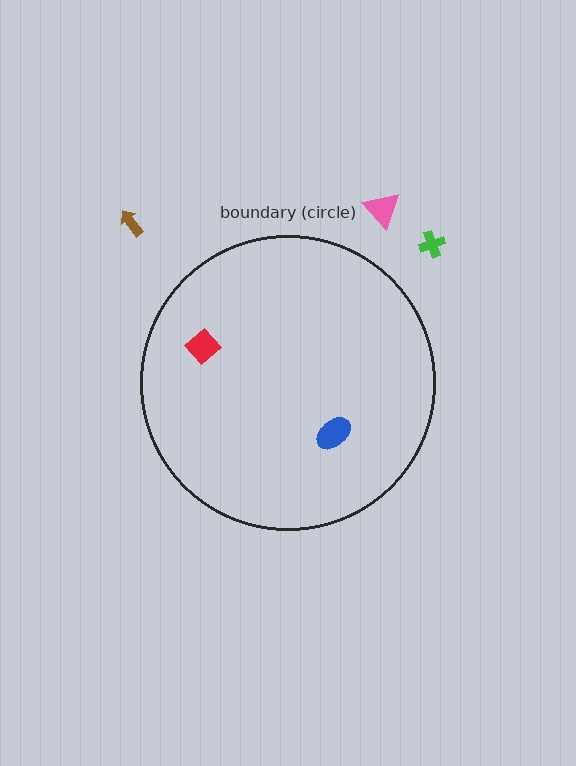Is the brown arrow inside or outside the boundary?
Outside.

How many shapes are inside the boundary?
2 inside, 3 outside.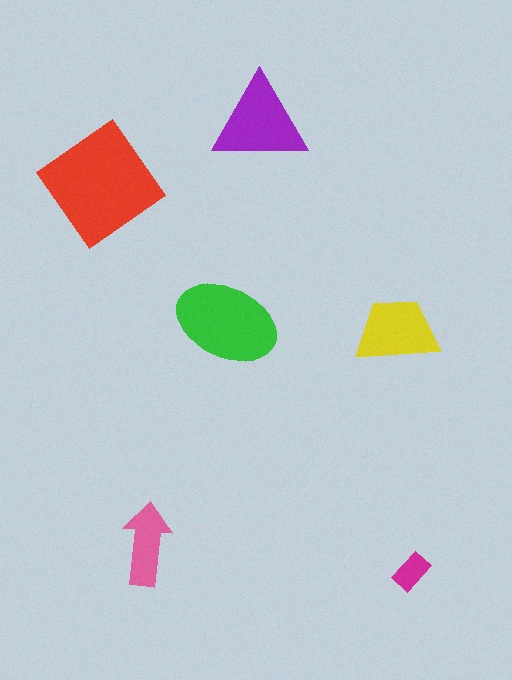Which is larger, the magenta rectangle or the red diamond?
The red diamond.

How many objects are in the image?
There are 6 objects in the image.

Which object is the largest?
The red diamond.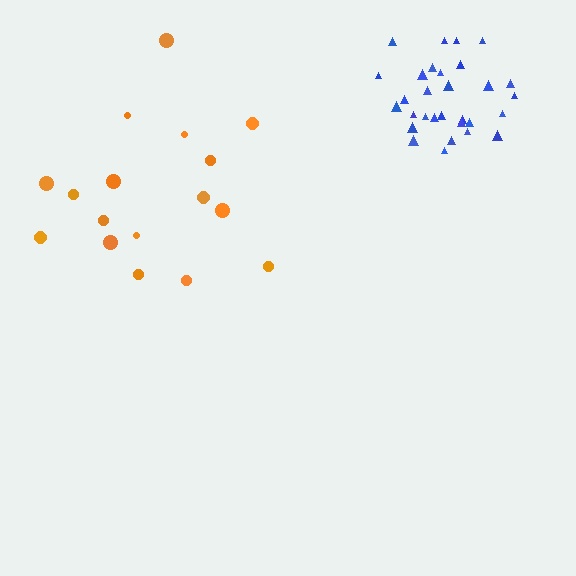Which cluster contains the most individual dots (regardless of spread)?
Blue (30).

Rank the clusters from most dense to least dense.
blue, orange.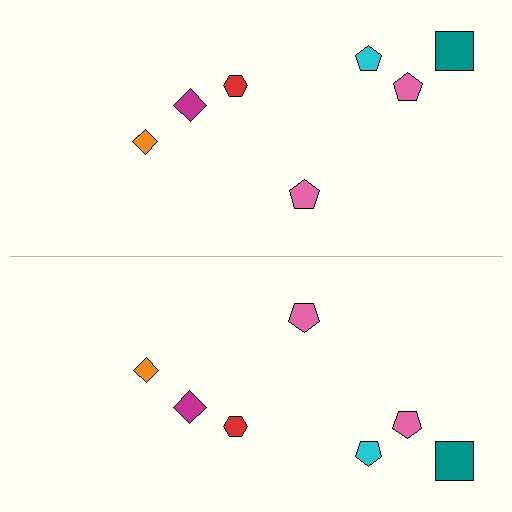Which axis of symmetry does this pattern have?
The pattern has a horizontal axis of symmetry running through the center of the image.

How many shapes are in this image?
There are 14 shapes in this image.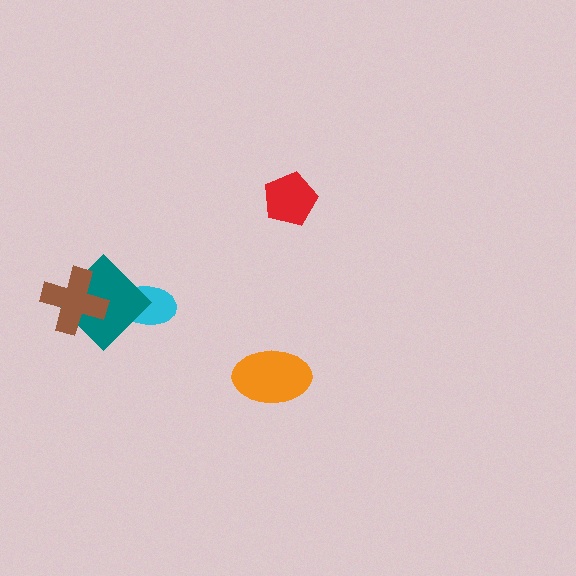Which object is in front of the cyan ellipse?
The teal diamond is in front of the cyan ellipse.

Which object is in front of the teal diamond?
The brown cross is in front of the teal diamond.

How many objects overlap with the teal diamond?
2 objects overlap with the teal diamond.